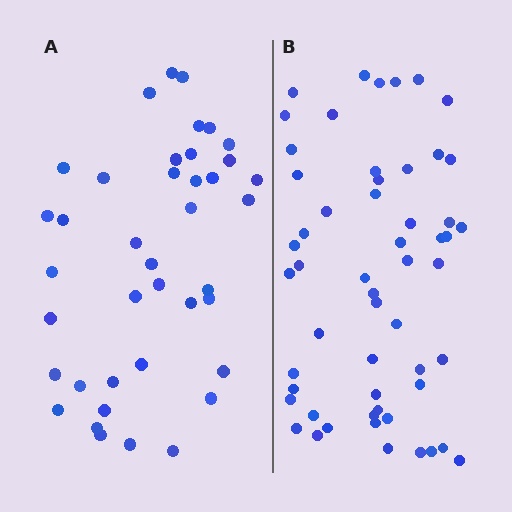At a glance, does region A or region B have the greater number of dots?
Region B (the right region) has more dots.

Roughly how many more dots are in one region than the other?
Region B has approximately 15 more dots than region A.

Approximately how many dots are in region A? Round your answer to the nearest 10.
About 40 dots.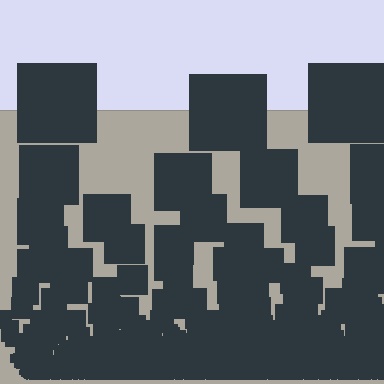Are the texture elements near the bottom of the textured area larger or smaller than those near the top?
Smaller. The gradient is inverted — elements near the bottom are smaller and denser.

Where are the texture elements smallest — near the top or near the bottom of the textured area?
Near the bottom.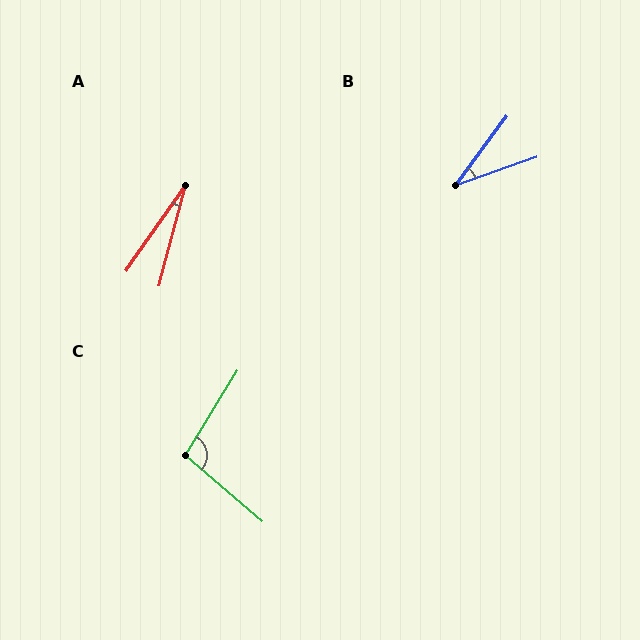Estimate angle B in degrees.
Approximately 34 degrees.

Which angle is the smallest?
A, at approximately 20 degrees.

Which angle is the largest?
C, at approximately 99 degrees.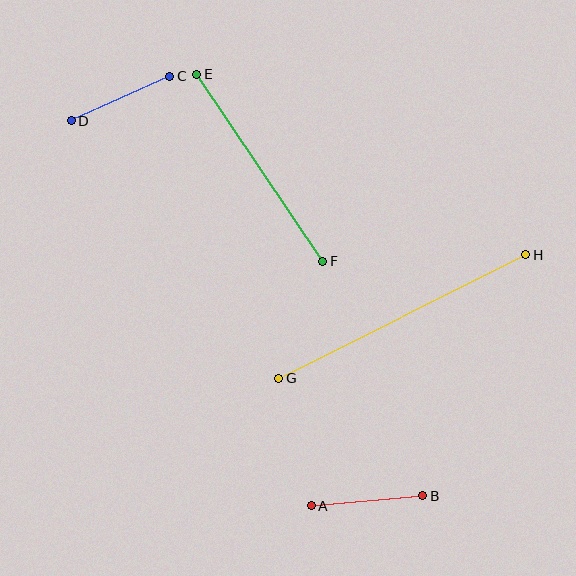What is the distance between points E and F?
The distance is approximately 225 pixels.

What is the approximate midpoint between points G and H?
The midpoint is at approximately (402, 316) pixels.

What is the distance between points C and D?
The distance is approximately 108 pixels.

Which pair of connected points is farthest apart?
Points G and H are farthest apart.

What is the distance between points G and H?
The distance is approximately 277 pixels.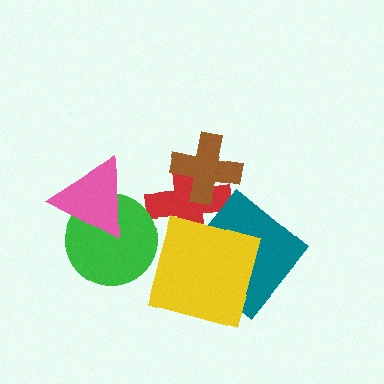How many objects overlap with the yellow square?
2 objects overlap with the yellow square.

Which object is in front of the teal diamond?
The yellow square is in front of the teal diamond.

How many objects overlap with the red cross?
3 objects overlap with the red cross.